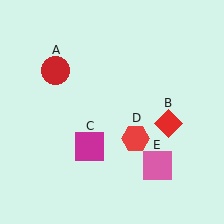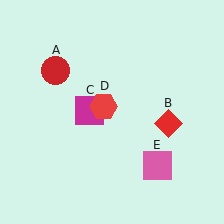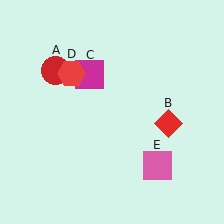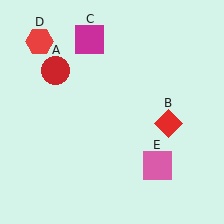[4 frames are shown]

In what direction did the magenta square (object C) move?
The magenta square (object C) moved up.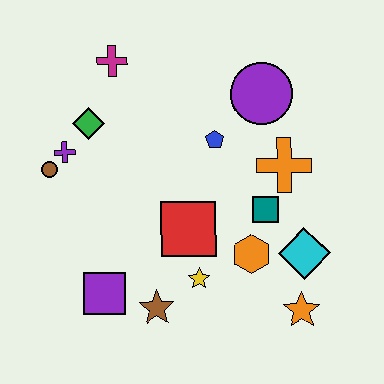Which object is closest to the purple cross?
The brown circle is closest to the purple cross.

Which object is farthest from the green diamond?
The orange star is farthest from the green diamond.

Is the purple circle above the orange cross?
Yes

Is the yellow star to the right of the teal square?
No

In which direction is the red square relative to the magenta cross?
The red square is below the magenta cross.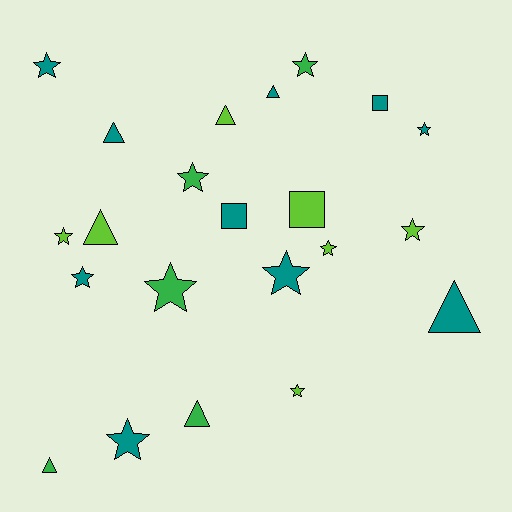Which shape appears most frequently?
Star, with 12 objects.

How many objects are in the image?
There are 22 objects.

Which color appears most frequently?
Teal, with 10 objects.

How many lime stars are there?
There are 4 lime stars.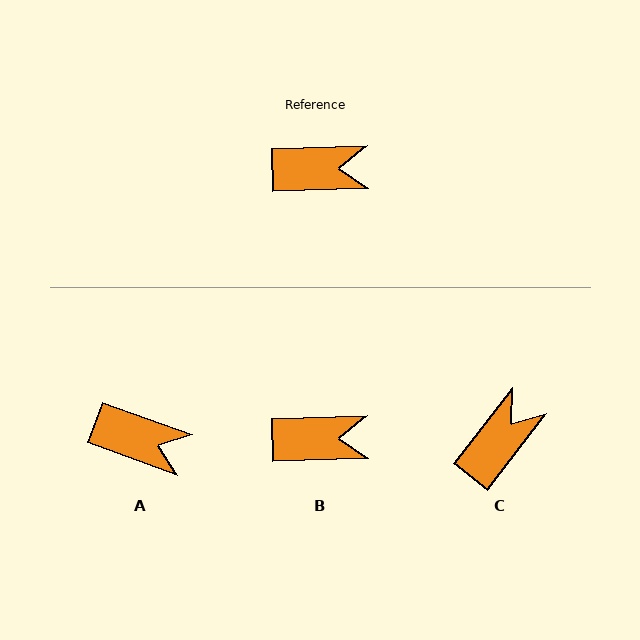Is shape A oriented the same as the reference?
No, it is off by about 22 degrees.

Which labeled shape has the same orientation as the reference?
B.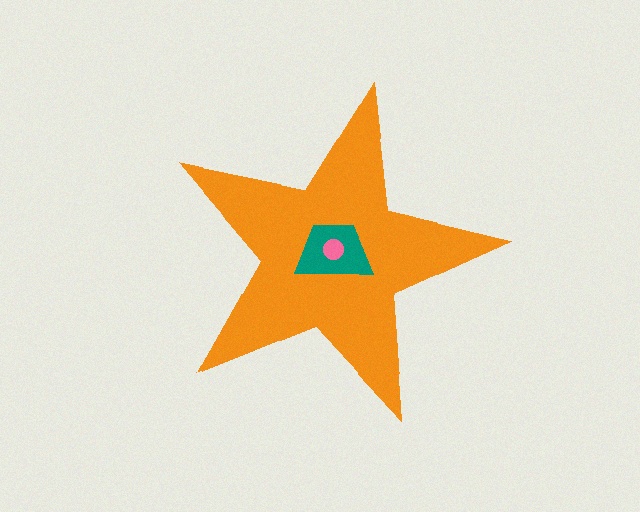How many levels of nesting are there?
3.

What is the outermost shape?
The orange star.